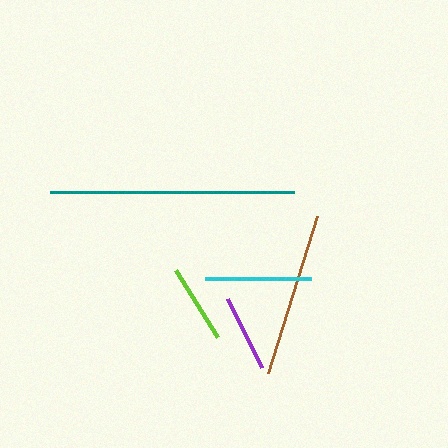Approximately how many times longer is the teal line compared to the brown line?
The teal line is approximately 1.5 times the length of the brown line.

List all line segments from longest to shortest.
From longest to shortest: teal, brown, cyan, lime, purple.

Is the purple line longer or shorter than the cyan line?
The cyan line is longer than the purple line.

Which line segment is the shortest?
The purple line is the shortest at approximately 78 pixels.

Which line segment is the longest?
The teal line is the longest at approximately 244 pixels.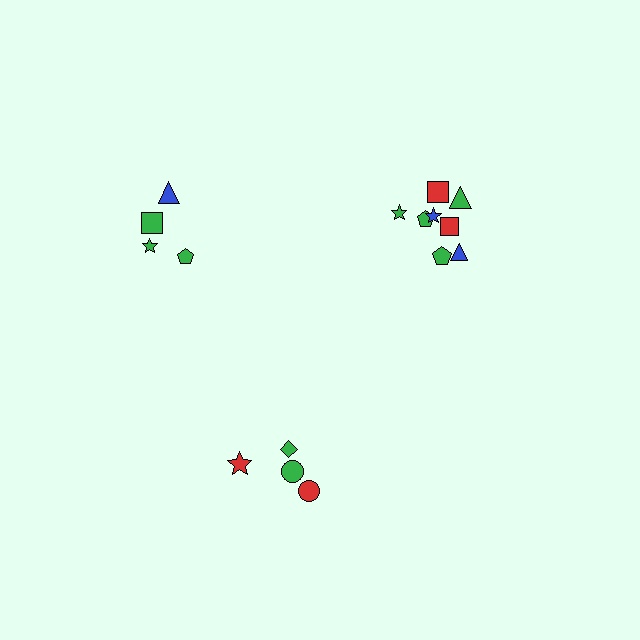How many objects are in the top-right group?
There are 8 objects.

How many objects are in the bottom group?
There are 4 objects.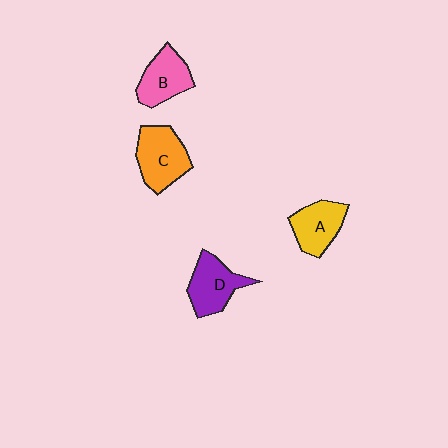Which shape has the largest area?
Shape C (orange).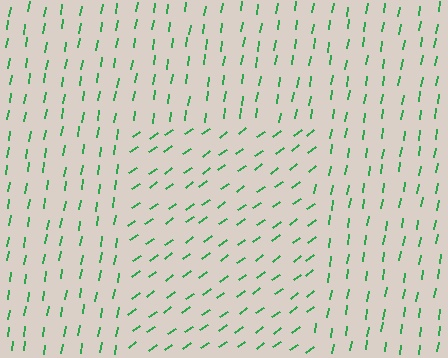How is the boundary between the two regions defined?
The boundary is defined purely by a change in line orientation (approximately 45 degrees difference). All lines are the same color and thickness.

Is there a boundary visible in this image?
Yes, there is a texture boundary formed by a change in line orientation.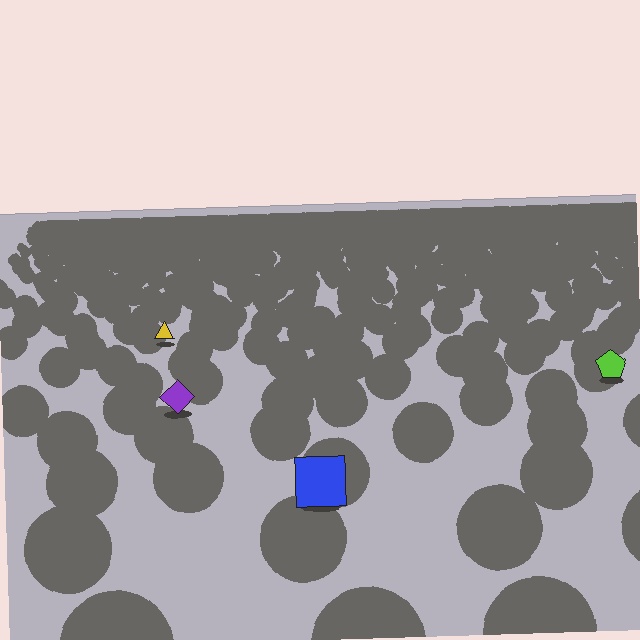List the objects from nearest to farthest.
From nearest to farthest: the blue square, the purple diamond, the lime pentagon, the yellow triangle.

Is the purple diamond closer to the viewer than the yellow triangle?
Yes. The purple diamond is closer — you can tell from the texture gradient: the ground texture is coarser near it.